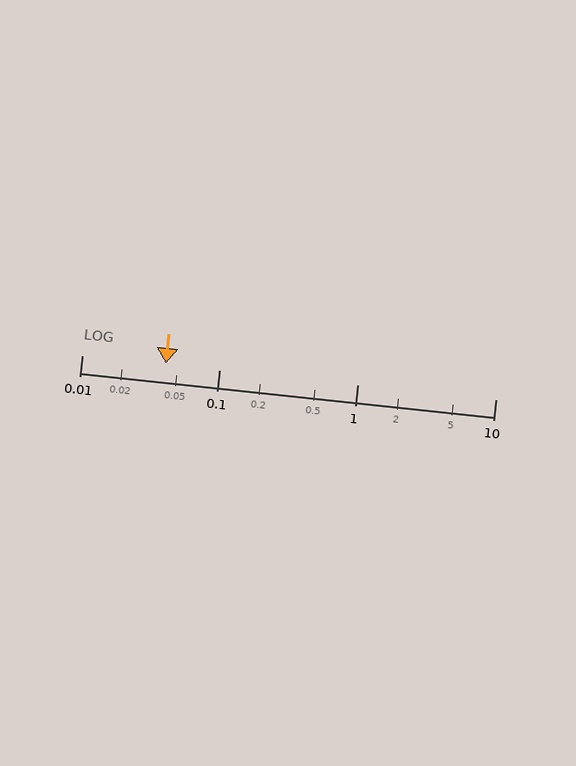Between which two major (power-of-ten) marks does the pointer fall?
The pointer is between 0.01 and 0.1.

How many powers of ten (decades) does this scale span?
The scale spans 3 decades, from 0.01 to 10.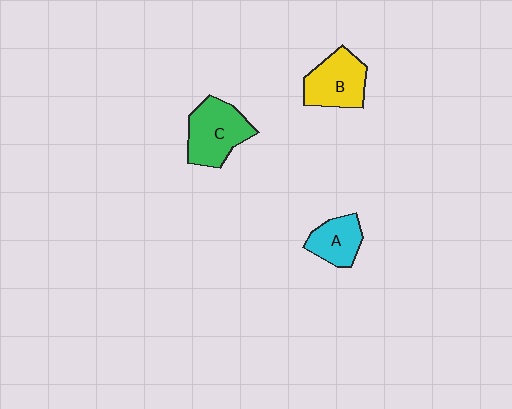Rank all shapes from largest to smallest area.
From largest to smallest: C (green), B (yellow), A (cyan).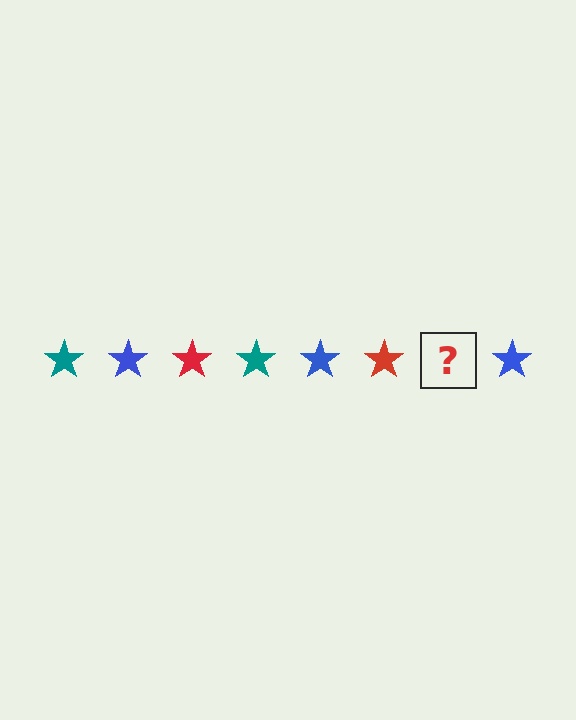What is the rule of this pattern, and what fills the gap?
The rule is that the pattern cycles through teal, blue, red stars. The gap should be filled with a teal star.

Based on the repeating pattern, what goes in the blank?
The blank should be a teal star.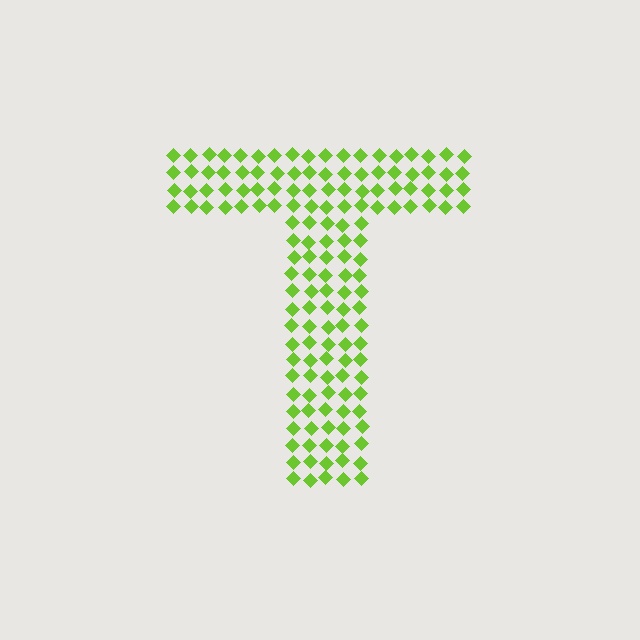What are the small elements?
The small elements are diamonds.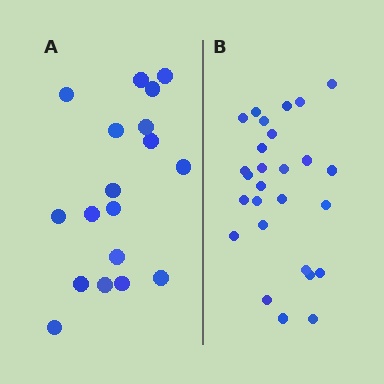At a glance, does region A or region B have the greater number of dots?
Region B (the right region) has more dots.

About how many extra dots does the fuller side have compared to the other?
Region B has roughly 8 or so more dots than region A.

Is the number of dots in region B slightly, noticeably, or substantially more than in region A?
Region B has substantially more. The ratio is roughly 1.5 to 1.